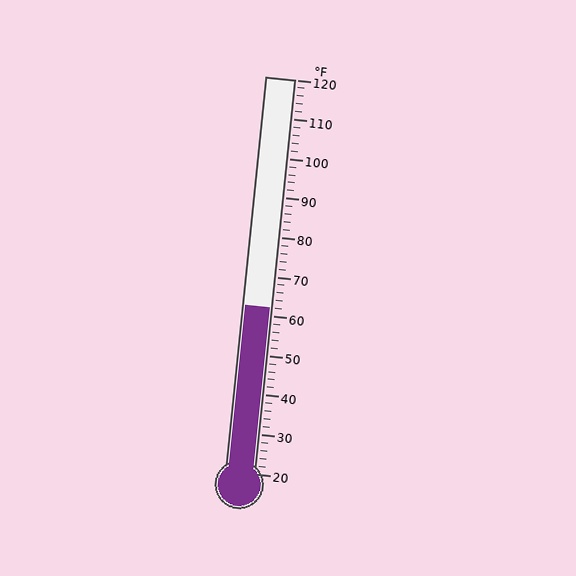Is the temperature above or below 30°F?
The temperature is above 30°F.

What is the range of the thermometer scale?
The thermometer scale ranges from 20°F to 120°F.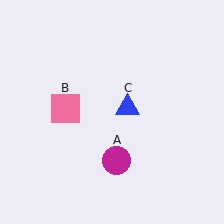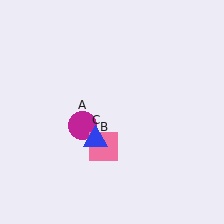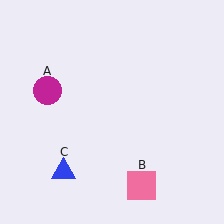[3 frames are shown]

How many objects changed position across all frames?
3 objects changed position: magenta circle (object A), pink square (object B), blue triangle (object C).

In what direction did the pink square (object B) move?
The pink square (object B) moved down and to the right.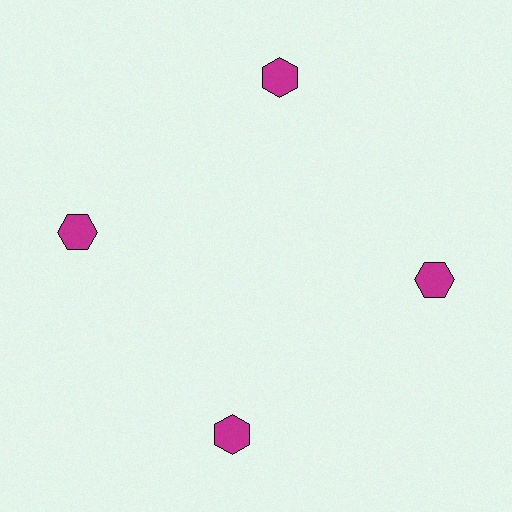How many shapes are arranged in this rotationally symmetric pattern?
There are 4 shapes, arranged in 4 groups of 1.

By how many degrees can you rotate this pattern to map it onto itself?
The pattern maps onto itself every 90 degrees of rotation.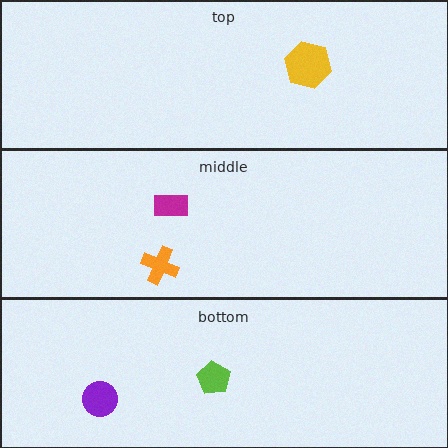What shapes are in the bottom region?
The purple circle, the lime pentagon.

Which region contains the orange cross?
The middle region.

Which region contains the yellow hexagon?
The top region.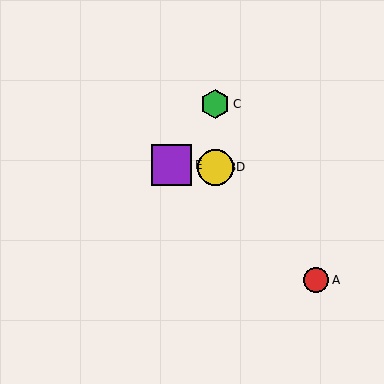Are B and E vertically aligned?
No, B is at x≈215 and E is at x≈171.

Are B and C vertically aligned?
Yes, both are at x≈215.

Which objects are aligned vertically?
Objects B, C, D are aligned vertically.